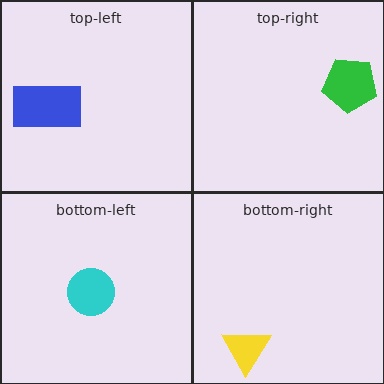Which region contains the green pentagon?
The top-right region.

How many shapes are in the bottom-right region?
1.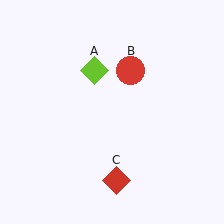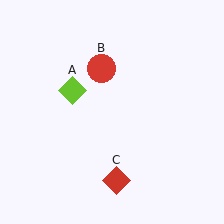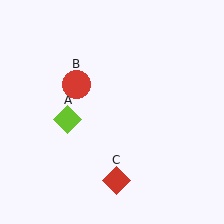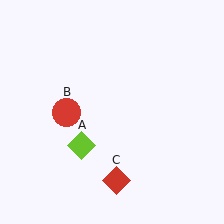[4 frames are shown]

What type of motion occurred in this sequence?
The lime diamond (object A), red circle (object B) rotated counterclockwise around the center of the scene.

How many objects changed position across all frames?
2 objects changed position: lime diamond (object A), red circle (object B).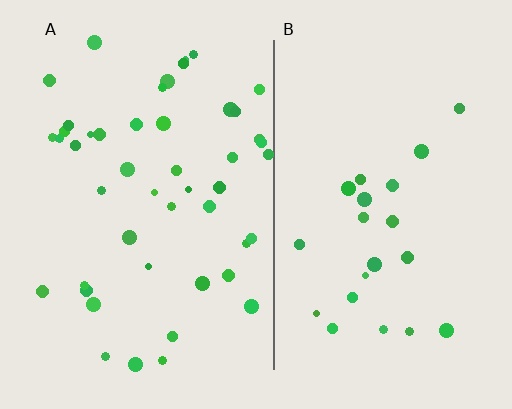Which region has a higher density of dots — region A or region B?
A (the left).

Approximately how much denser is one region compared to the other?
Approximately 2.2× — region A over region B.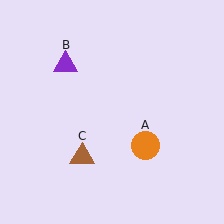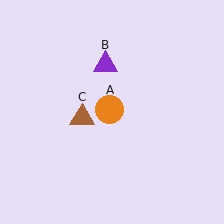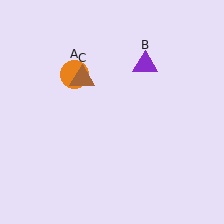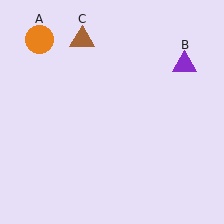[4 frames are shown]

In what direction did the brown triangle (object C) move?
The brown triangle (object C) moved up.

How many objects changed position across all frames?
3 objects changed position: orange circle (object A), purple triangle (object B), brown triangle (object C).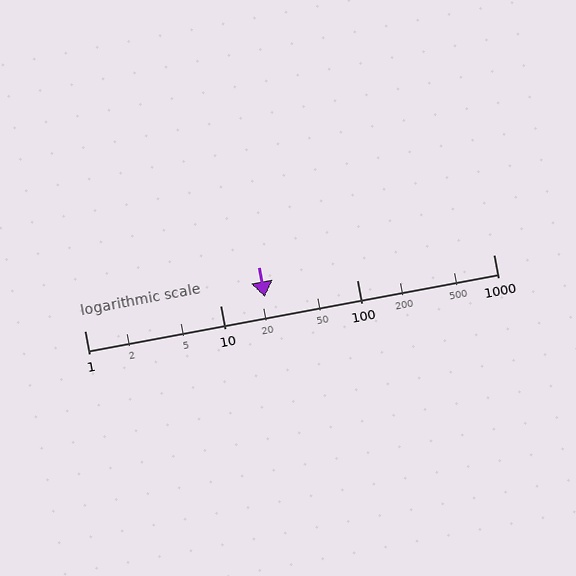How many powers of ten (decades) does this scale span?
The scale spans 3 decades, from 1 to 1000.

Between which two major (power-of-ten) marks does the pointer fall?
The pointer is between 10 and 100.